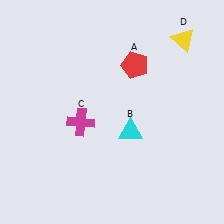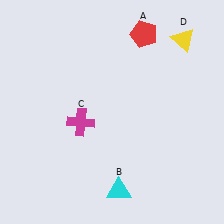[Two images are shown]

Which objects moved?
The objects that moved are: the red pentagon (A), the cyan triangle (B).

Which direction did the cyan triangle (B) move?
The cyan triangle (B) moved down.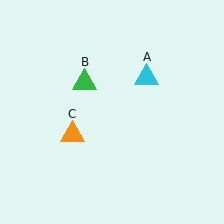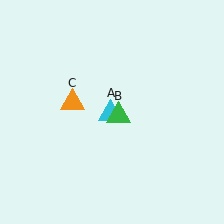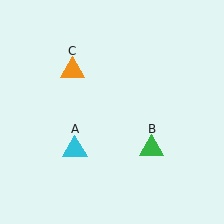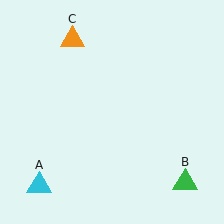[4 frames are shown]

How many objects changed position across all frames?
3 objects changed position: cyan triangle (object A), green triangle (object B), orange triangle (object C).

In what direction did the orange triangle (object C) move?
The orange triangle (object C) moved up.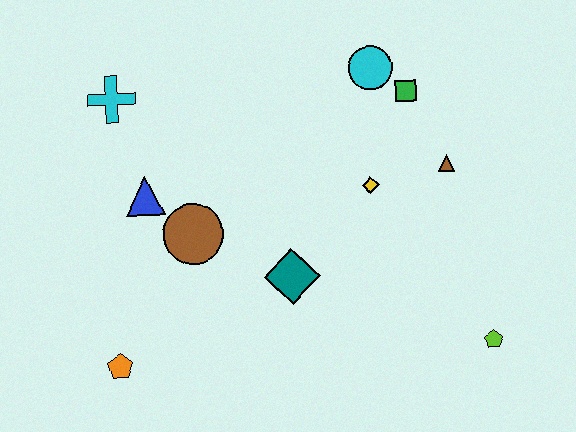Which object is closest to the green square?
The cyan circle is closest to the green square.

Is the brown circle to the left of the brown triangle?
Yes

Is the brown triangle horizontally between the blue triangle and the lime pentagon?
Yes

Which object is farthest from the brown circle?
The lime pentagon is farthest from the brown circle.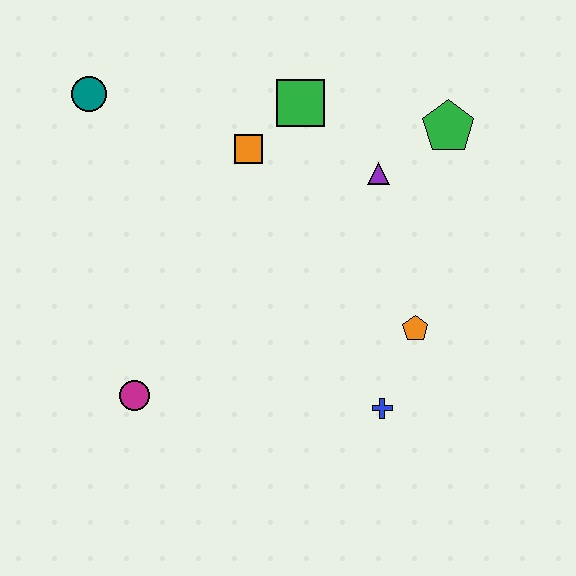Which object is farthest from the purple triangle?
The magenta circle is farthest from the purple triangle.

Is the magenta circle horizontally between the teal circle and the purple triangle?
Yes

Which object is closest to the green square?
The orange square is closest to the green square.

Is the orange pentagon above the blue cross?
Yes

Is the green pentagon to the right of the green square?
Yes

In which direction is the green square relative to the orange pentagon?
The green square is above the orange pentagon.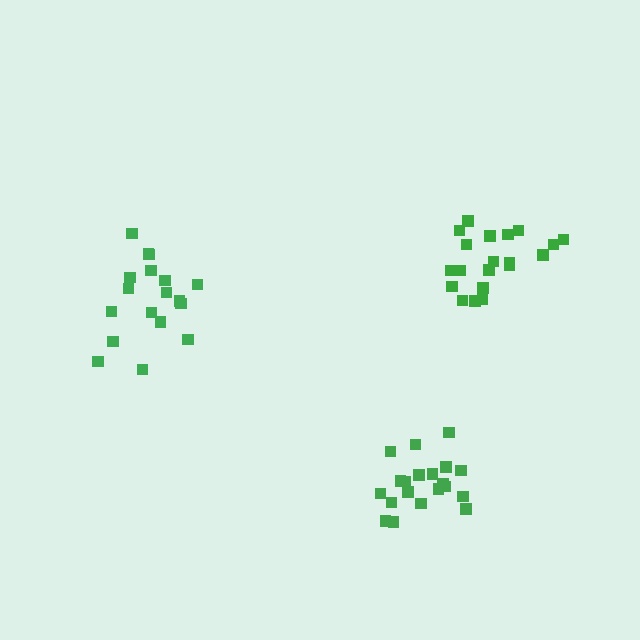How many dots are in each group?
Group 1: 18 dots, Group 2: 20 dots, Group 3: 20 dots (58 total).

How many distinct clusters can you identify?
There are 3 distinct clusters.